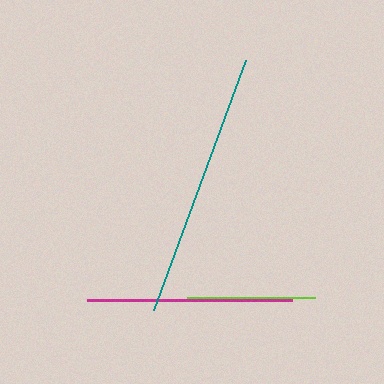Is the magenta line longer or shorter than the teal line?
The teal line is longer than the magenta line.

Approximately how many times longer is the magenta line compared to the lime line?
The magenta line is approximately 1.6 times the length of the lime line.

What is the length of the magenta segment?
The magenta segment is approximately 205 pixels long.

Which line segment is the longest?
The teal line is the longest at approximately 267 pixels.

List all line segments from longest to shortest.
From longest to shortest: teal, magenta, lime.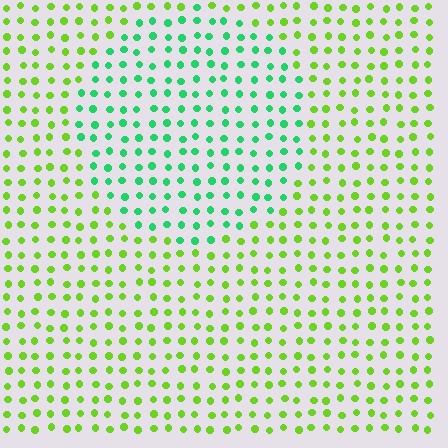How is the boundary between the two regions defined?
The boundary is defined purely by a slight shift in hue (about 49 degrees). Spacing, size, and orientation are identical on both sides.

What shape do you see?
I see a circle.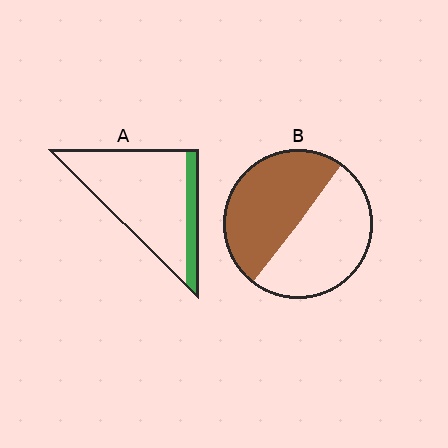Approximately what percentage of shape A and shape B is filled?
A is approximately 15% and B is approximately 50%.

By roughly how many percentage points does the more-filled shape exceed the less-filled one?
By roughly 35 percentage points (B over A).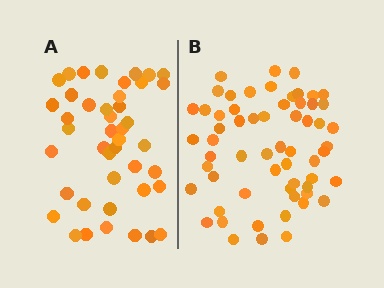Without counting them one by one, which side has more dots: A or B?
Region B (the right region) has more dots.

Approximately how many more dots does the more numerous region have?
Region B has approximately 15 more dots than region A.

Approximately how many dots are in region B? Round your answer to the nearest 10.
About 60 dots.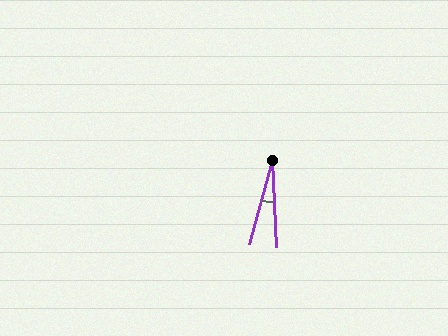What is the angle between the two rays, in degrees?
Approximately 18 degrees.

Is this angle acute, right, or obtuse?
It is acute.